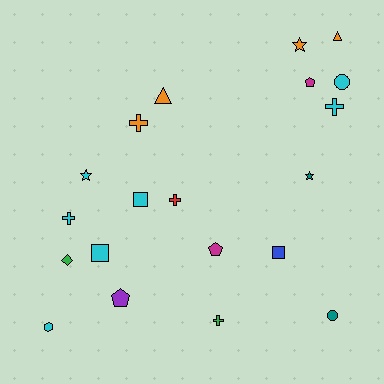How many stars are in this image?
There are 3 stars.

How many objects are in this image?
There are 20 objects.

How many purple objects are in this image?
There is 1 purple object.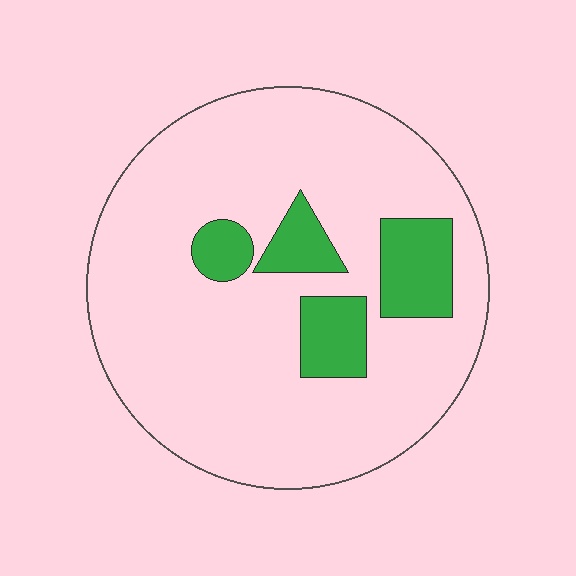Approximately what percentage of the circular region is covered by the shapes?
Approximately 15%.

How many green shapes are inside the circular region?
4.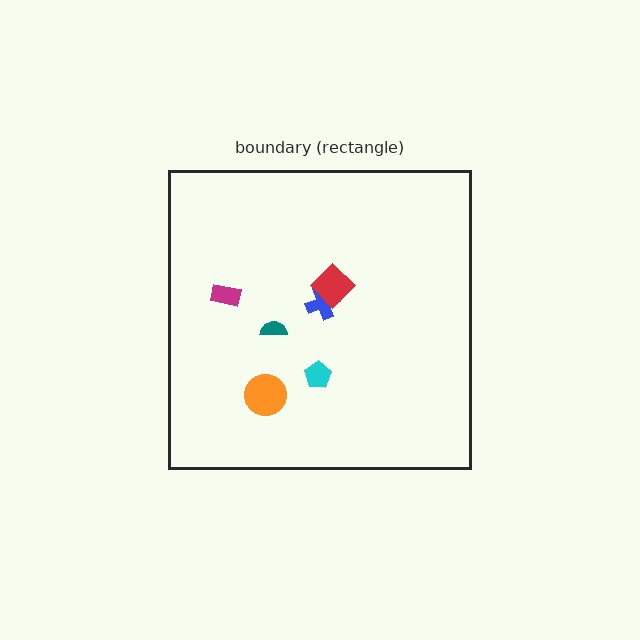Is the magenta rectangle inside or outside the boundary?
Inside.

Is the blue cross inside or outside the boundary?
Inside.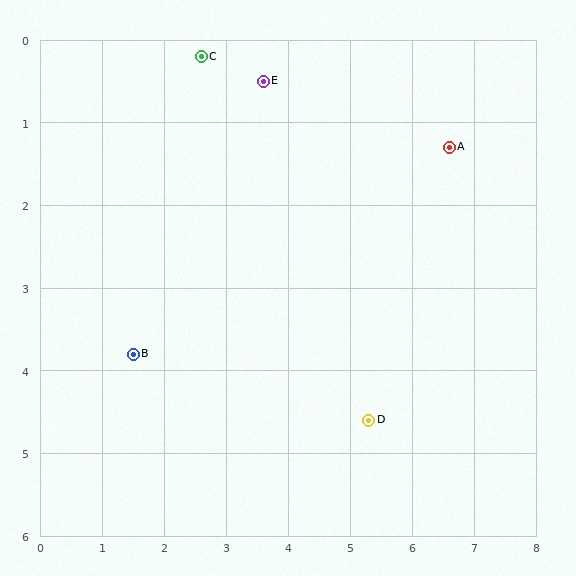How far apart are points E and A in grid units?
Points E and A are about 3.1 grid units apart.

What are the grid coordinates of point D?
Point D is at approximately (5.3, 4.6).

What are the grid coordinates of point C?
Point C is at approximately (2.6, 0.2).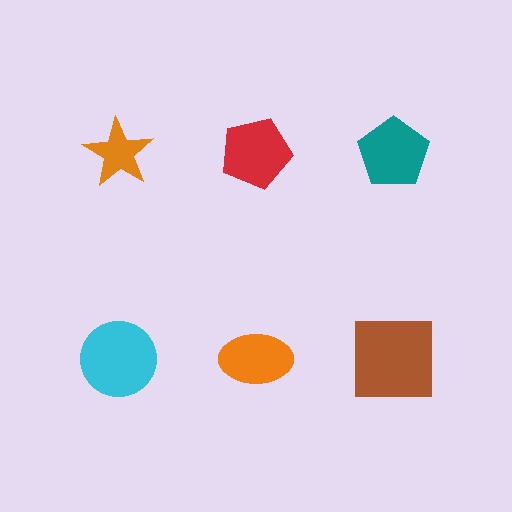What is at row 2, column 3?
A brown square.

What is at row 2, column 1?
A cyan circle.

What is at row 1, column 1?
An orange star.